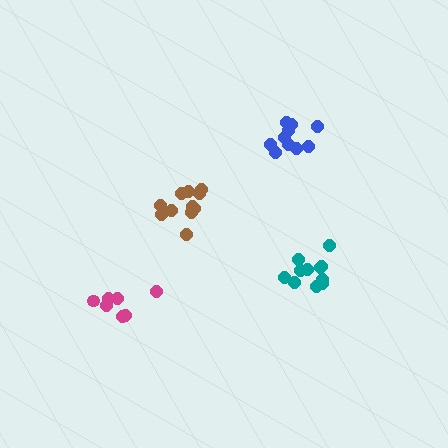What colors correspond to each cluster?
The clusters are colored: teal, brown, magenta, blue.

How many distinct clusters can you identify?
There are 4 distinct clusters.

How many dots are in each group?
Group 1: 11 dots, Group 2: 11 dots, Group 3: 7 dots, Group 4: 10 dots (39 total).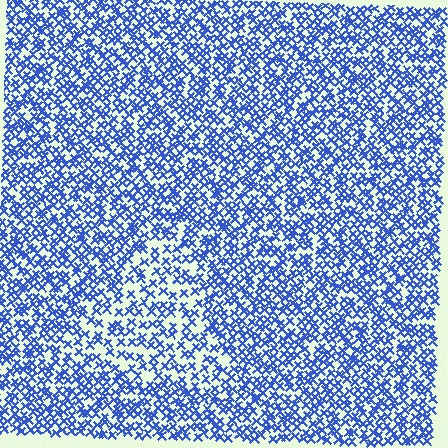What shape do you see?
I see a triangle.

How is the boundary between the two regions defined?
The boundary is defined by a change in element density (approximately 1.7x ratio). All elements are the same color, size, and shape.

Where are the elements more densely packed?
The elements are more densely packed outside the triangle boundary.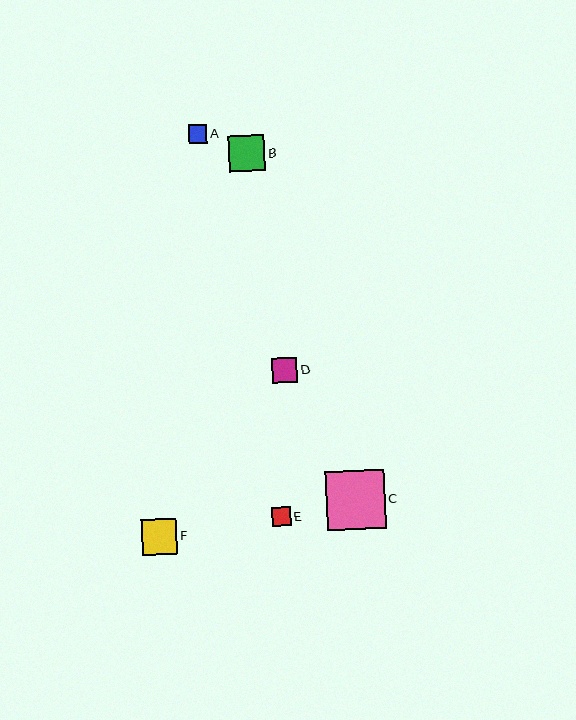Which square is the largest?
Square C is the largest with a size of approximately 59 pixels.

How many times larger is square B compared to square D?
Square B is approximately 1.4 times the size of square D.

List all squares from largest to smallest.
From largest to smallest: C, B, F, D, E, A.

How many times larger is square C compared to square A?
Square C is approximately 3.2 times the size of square A.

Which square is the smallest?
Square A is the smallest with a size of approximately 18 pixels.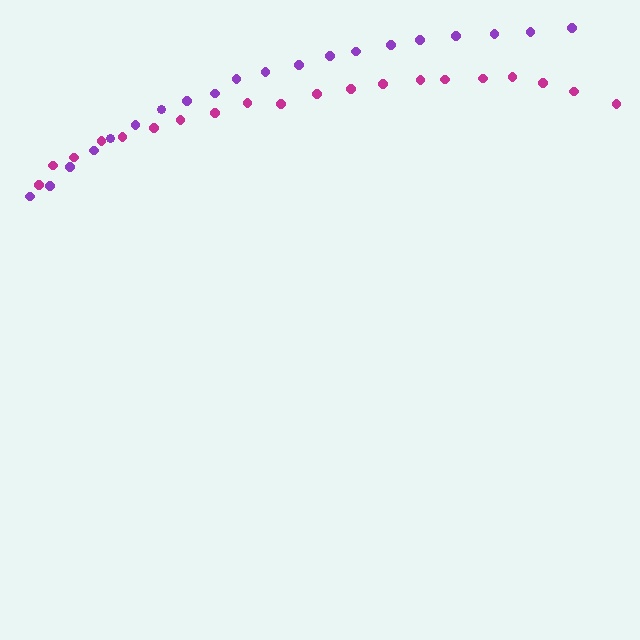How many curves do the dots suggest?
There are 2 distinct paths.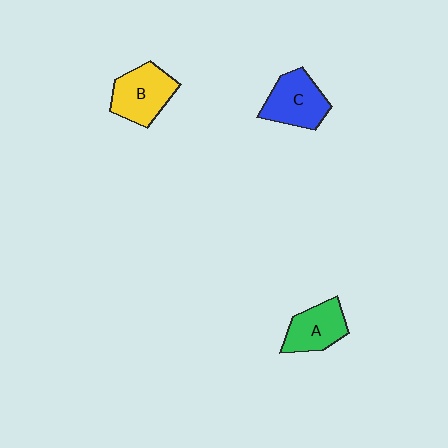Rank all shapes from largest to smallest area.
From largest to smallest: B (yellow), C (blue), A (green).